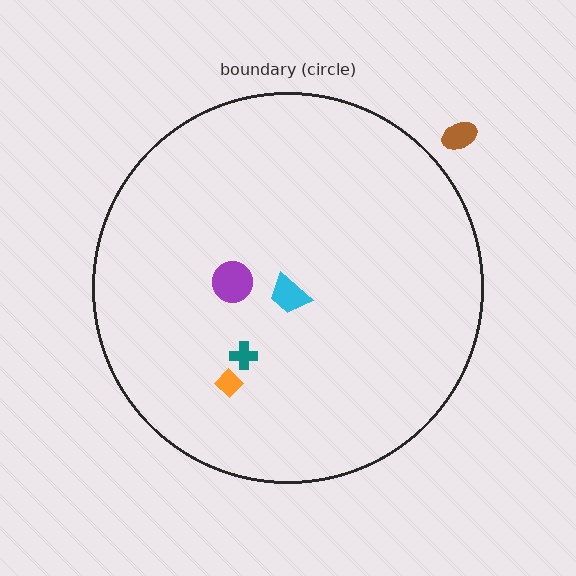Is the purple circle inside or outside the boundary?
Inside.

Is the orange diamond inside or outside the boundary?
Inside.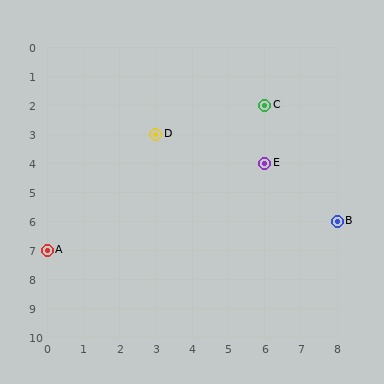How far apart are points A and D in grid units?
Points A and D are 3 columns and 4 rows apart (about 5.0 grid units diagonally).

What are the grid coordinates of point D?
Point D is at grid coordinates (3, 3).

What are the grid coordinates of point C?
Point C is at grid coordinates (6, 2).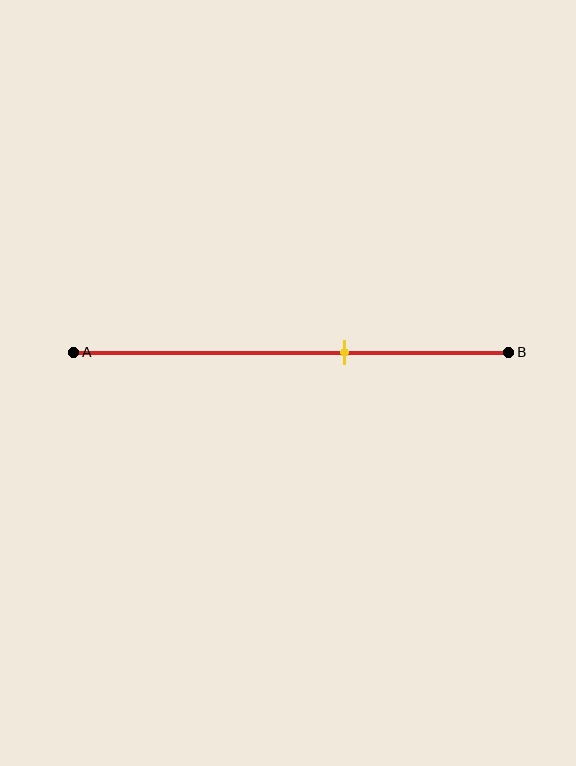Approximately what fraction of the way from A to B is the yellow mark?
The yellow mark is approximately 60% of the way from A to B.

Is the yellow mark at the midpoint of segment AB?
No, the mark is at about 60% from A, not at the 50% midpoint.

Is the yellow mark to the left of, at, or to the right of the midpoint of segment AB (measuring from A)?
The yellow mark is to the right of the midpoint of segment AB.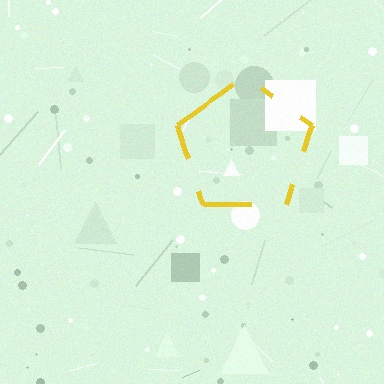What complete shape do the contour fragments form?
The contour fragments form a pentagon.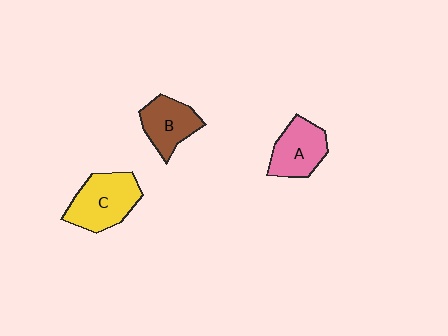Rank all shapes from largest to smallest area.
From largest to smallest: C (yellow), A (pink), B (brown).